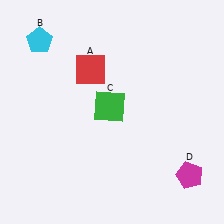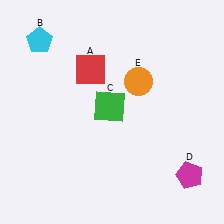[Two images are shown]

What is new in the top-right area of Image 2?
An orange circle (E) was added in the top-right area of Image 2.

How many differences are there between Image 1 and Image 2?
There is 1 difference between the two images.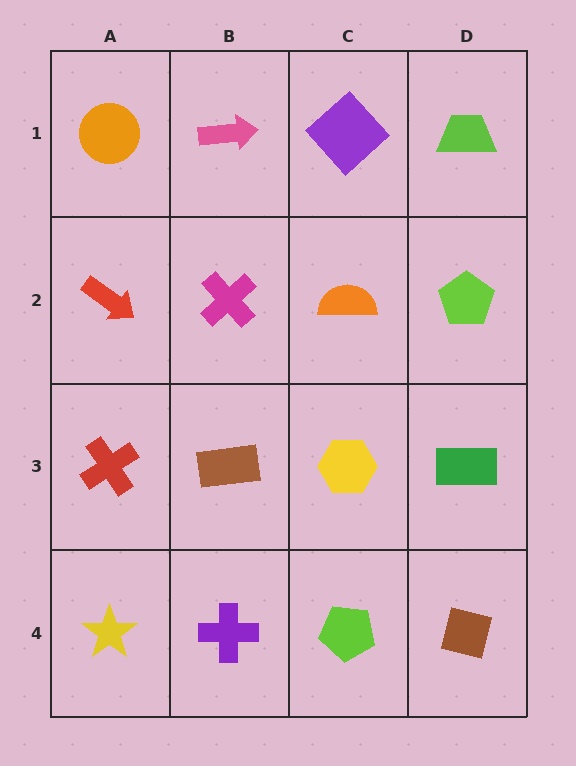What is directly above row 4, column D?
A green rectangle.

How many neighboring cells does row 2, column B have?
4.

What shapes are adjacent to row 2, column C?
A purple diamond (row 1, column C), a yellow hexagon (row 3, column C), a magenta cross (row 2, column B), a lime pentagon (row 2, column D).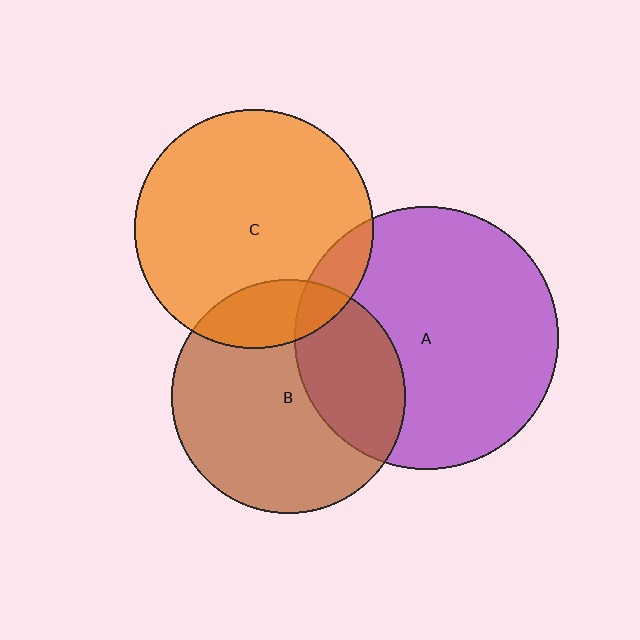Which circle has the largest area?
Circle A (purple).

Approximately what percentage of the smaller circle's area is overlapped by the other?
Approximately 10%.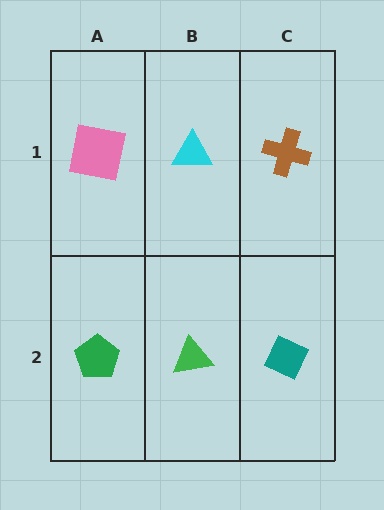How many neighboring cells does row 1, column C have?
2.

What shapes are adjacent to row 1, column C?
A teal diamond (row 2, column C), a cyan triangle (row 1, column B).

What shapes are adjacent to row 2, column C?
A brown cross (row 1, column C), a green triangle (row 2, column B).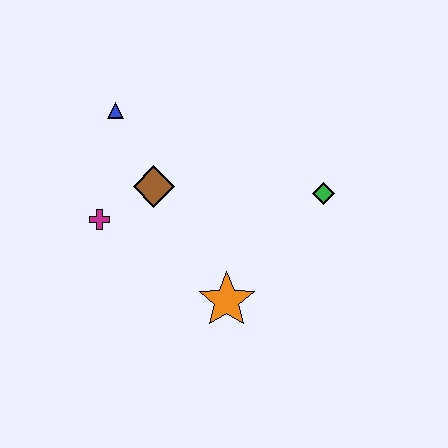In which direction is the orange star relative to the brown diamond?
The orange star is below the brown diamond.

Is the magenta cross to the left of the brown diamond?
Yes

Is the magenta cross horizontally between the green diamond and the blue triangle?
No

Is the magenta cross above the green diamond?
No